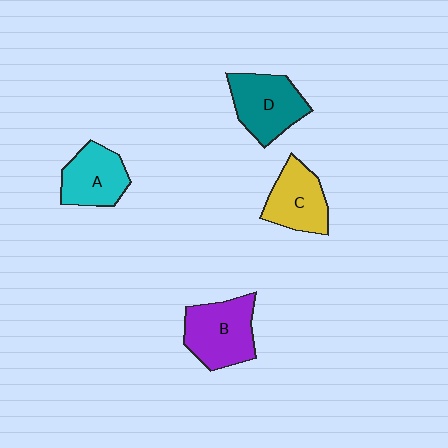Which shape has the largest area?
Shape B (purple).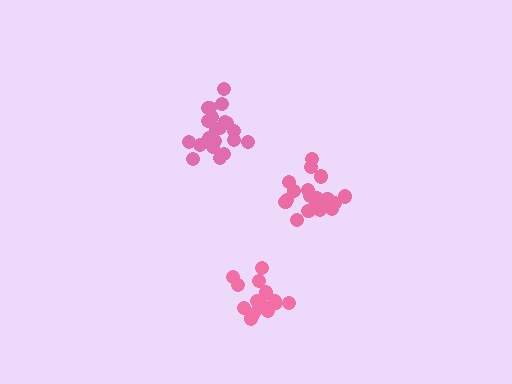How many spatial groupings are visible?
There are 3 spatial groupings.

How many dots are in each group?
Group 1: 18 dots, Group 2: 21 dots, Group 3: 15 dots (54 total).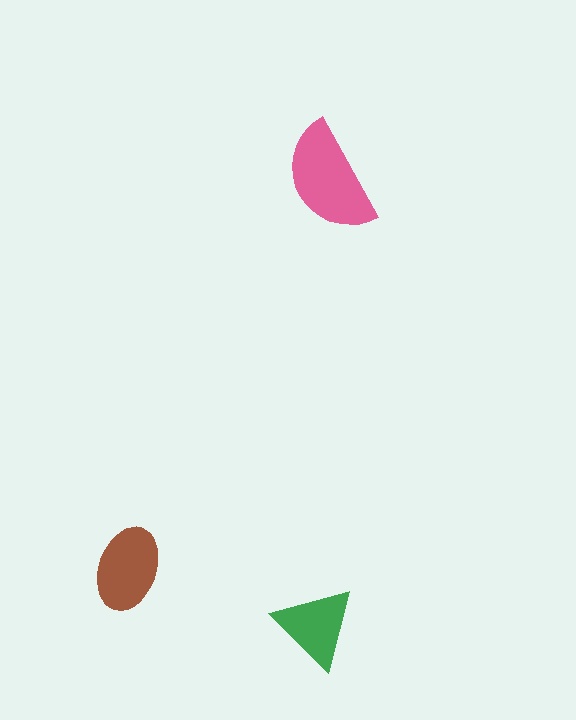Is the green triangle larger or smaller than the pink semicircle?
Smaller.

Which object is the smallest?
The green triangle.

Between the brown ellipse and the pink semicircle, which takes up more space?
The pink semicircle.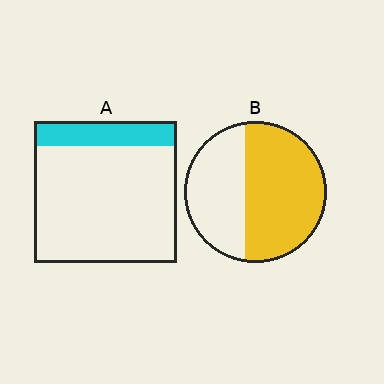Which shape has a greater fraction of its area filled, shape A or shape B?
Shape B.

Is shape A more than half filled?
No.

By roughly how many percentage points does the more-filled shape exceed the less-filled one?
By roughly 40 percentage points (B over A).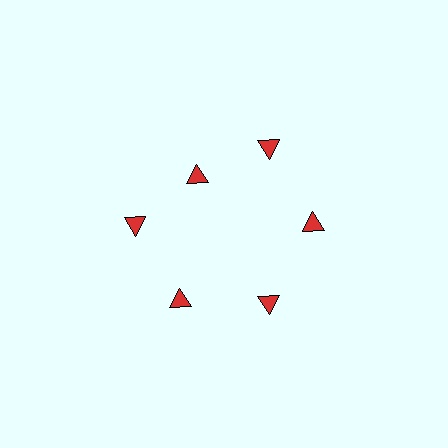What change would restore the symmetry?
The symmetry would be restored by moving it outward, back onto the ring so that all 6 triangles sit at equal angles and equal distance from the center.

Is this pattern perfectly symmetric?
No. The 6 red triangles are arranged in a ring, but one element near the 11 o'clock position is pulled inward toward the center, breaking the 6-fold rotational symmetry.